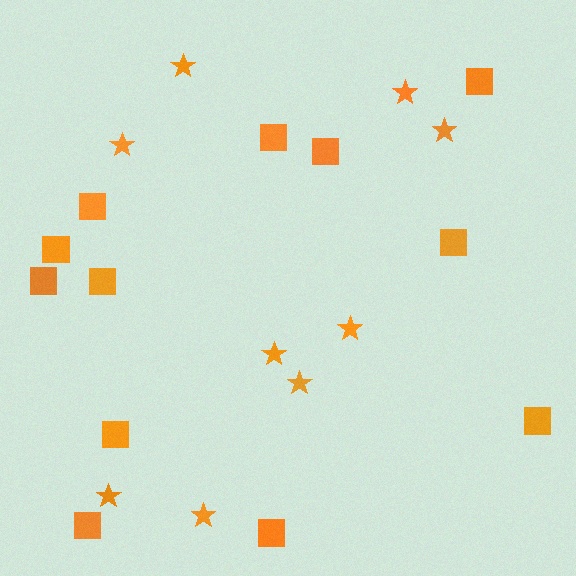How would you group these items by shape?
There are 2 groups: one group of squares (12) and one group of stars (9).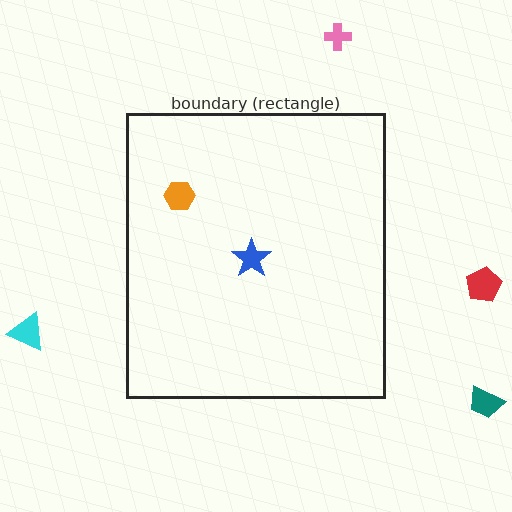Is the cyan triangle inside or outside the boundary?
Outside.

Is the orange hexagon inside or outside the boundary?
Inside.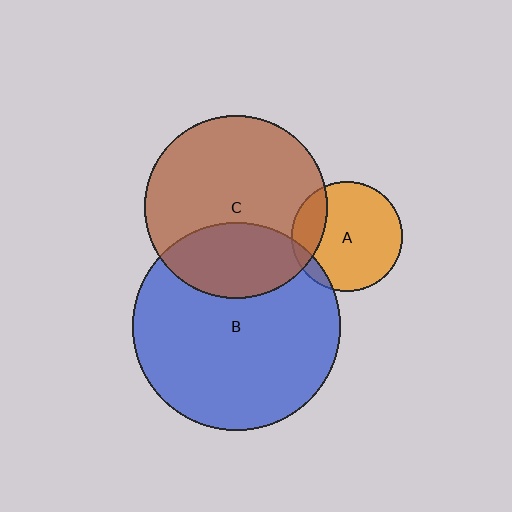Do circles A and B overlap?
Yes.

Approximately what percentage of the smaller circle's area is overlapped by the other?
Approximately 10%.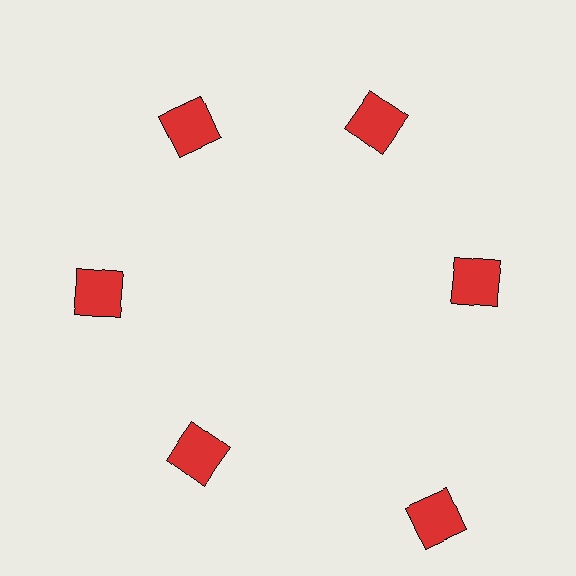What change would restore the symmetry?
The symmetry would be restored by moving it inward, back onto the ring so that all 6 squares sit at equal angles and equal distance from the center.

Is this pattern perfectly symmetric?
No. The 6 red squares are arranged in a ring, but one element near the 5 o'clock position is pushed outward from the center, breaking the 6-fold rotational symmetry.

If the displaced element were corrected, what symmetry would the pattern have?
It would have 6-fold rotational symmetry — the pattern would map onto itself every 60 degrees.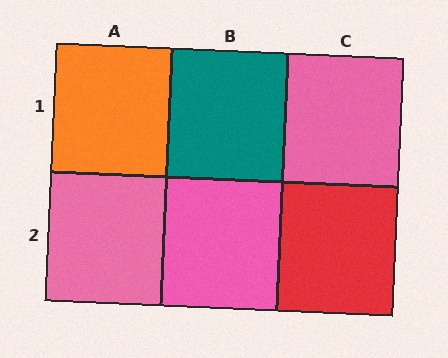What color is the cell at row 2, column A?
Pink.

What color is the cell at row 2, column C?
Red.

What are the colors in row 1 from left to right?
Orange, teal, pink.